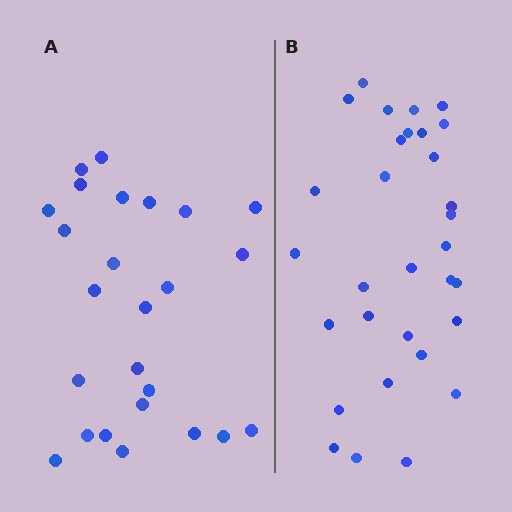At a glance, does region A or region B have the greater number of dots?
Region B (the right region) has more dots.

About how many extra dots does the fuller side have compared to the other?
Region B has about 6 more dots than region A.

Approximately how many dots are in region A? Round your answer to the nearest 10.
About 20 dots. (The exact count is 25, which rounds to 20.)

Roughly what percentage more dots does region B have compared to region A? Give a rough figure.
About 25% more.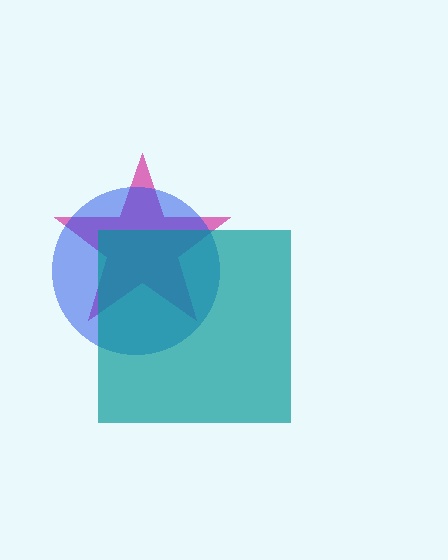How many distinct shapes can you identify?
There are 3 distinct shapes: a magenta star, a blue circle, a teal square.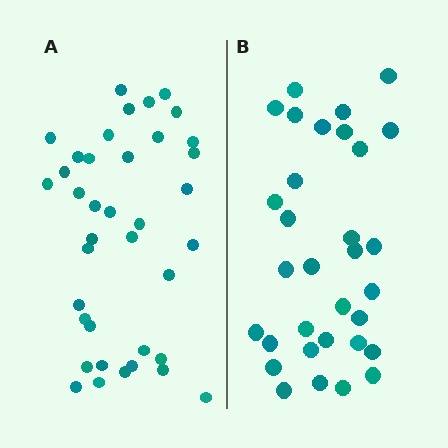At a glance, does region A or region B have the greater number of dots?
Region A (the left region) has more dots.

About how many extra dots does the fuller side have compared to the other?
Region A has about 6 more dots than region B.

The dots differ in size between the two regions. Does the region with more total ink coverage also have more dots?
No. Region B has more total ink coverage because its dots are larger, but region A actually contains more individual dots. Total area can be misleading — the number of items is what matters here.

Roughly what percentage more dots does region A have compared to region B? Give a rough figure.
About 20% more.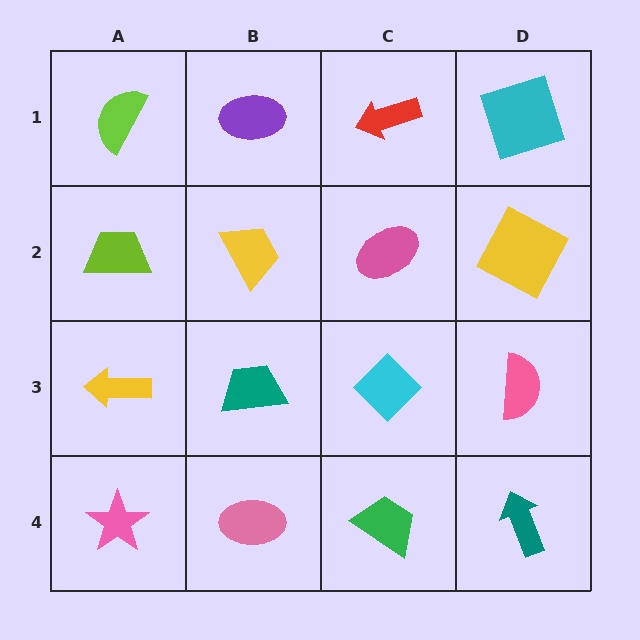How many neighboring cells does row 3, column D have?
3.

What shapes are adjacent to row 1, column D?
A yellow square (row 2, column D), a red arrow (row 1, column C).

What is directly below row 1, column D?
A yellow square.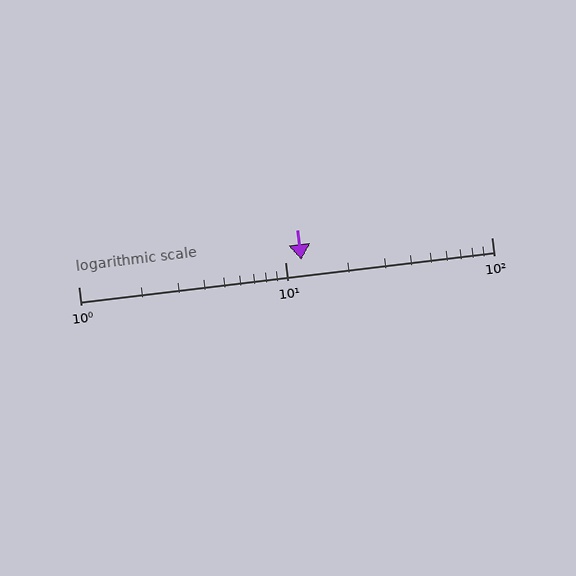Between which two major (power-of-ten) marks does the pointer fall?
The pointer is between 10 and 100.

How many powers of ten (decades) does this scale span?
The scale spans 2 decades, from 1 to 100.